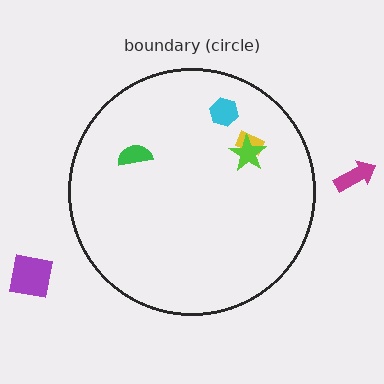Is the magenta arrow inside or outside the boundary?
Outside.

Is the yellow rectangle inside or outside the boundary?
Inside.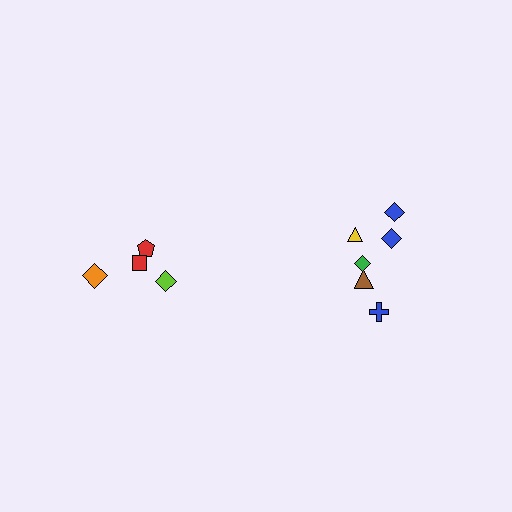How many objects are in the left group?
There are 4 objects.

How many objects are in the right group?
There are 6 objects.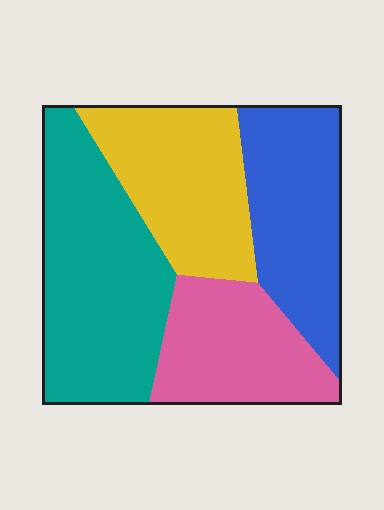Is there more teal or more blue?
Teal.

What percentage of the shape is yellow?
Yellow covers 23% of the shape.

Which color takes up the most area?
Teal, at roughly 35%.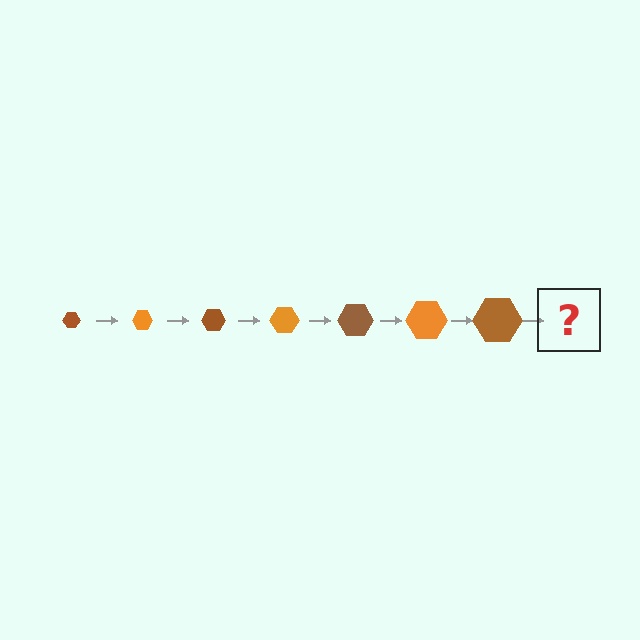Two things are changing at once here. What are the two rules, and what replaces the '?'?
The two rules are that the hexagon grows larger each step and the color cycles through brown and orange. The '?' should be an orange hexagon, larger than the previous one.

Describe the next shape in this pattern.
It should be an orange hexagon, larger than the previous one.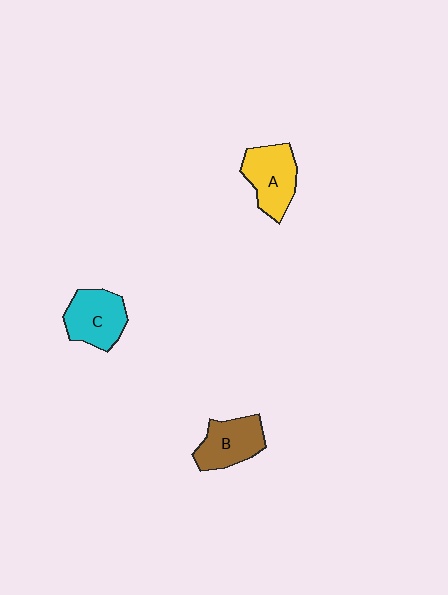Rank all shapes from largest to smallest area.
From largest to smallest: A (yellow), C (cyan), B (brown).